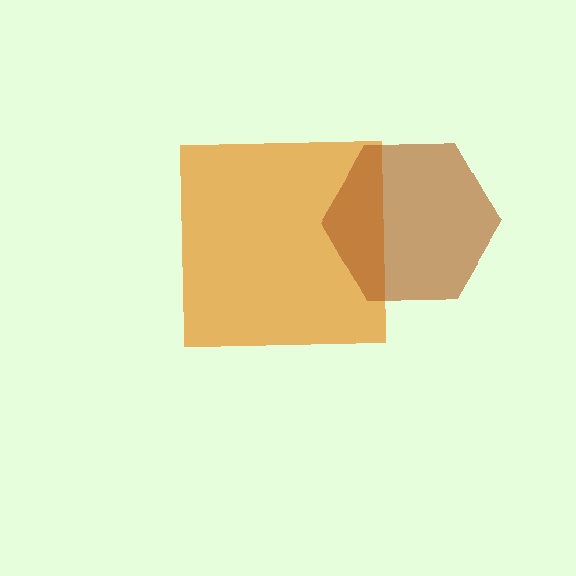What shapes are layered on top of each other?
The layered shapes are: an orange square, a brown hexagon.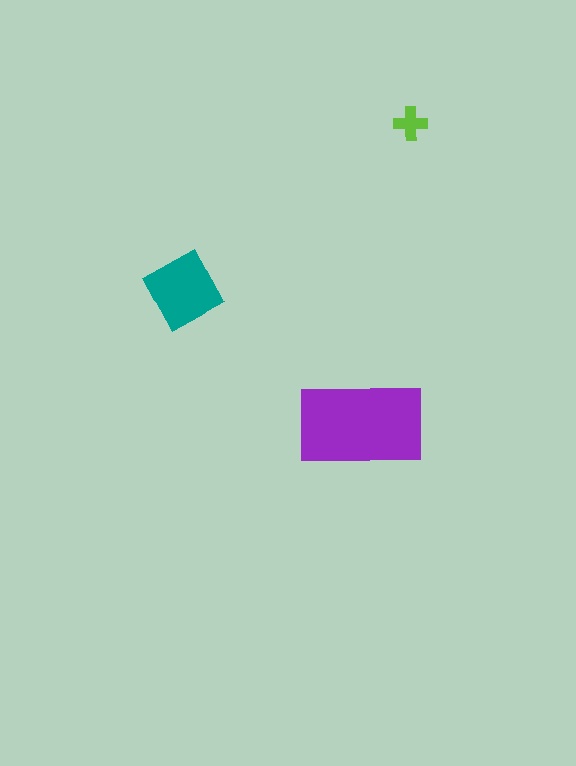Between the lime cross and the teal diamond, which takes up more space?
The teal diamond.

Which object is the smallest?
The lime cross.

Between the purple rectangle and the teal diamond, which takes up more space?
The purple rectangle.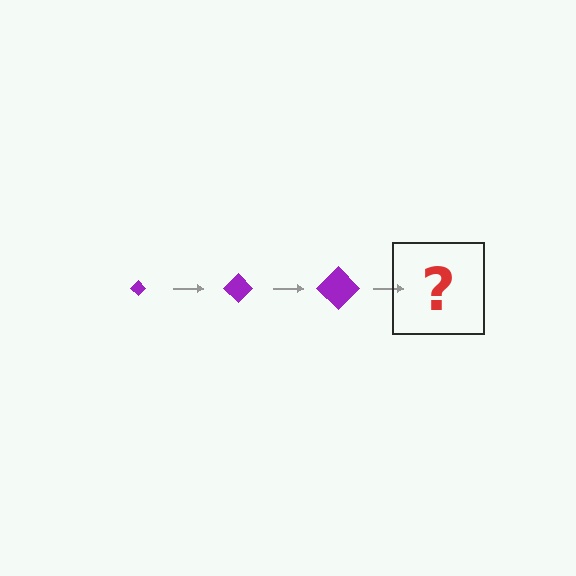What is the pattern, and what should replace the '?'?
The pattern is that the diamond gets progressively larger each step. The '?' should be a purple diamond, larger than the previous one.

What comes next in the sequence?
The next element should be a purple diamond, larger than the previous one.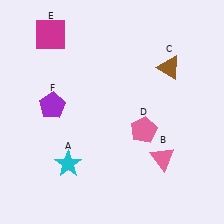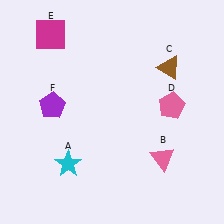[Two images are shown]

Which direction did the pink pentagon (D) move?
The pink pentagon (D) moved right.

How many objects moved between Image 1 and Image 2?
1 object moved between the two images.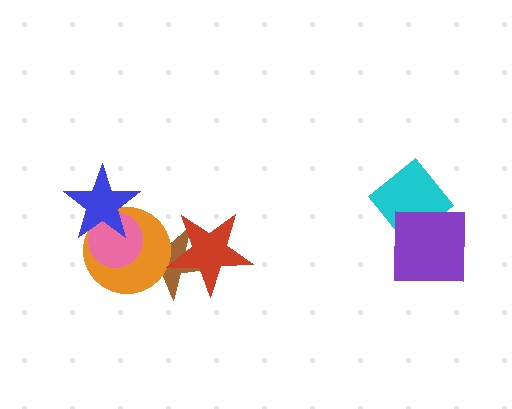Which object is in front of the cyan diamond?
The purple square is in front of the cyan diamond.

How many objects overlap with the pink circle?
3 objects overlap with the pink circle.